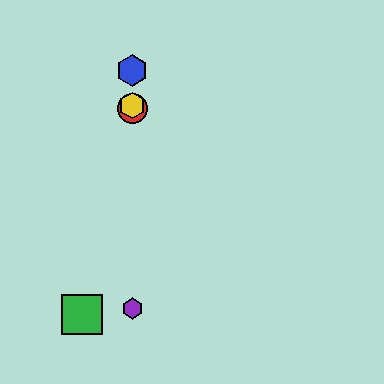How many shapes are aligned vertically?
4 shapes (the red circle, the blue hexagon, the yellow hexagon, the purple hexagon) are aligned vertically.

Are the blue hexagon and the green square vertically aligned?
No, the blue hexagon is at x≈132 and the green square is at x≈82.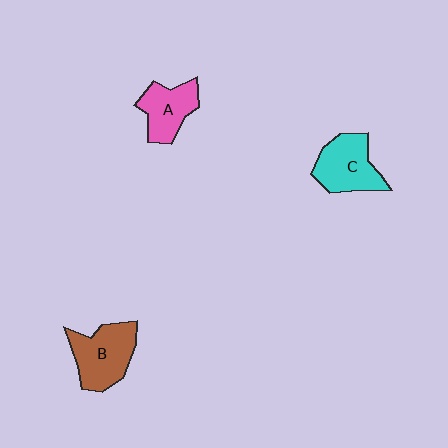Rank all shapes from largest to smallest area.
From largest to smallest: B (brown), C (cyan), A (pink).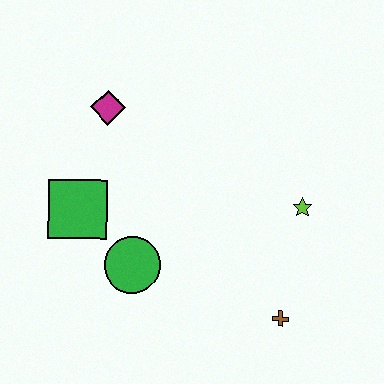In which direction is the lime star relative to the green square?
The lime star is to the right of the green square.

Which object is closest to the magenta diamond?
The green square is closest to the magenta diamond.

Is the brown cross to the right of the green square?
Yes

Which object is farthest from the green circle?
The lime star is farthest from the green circle.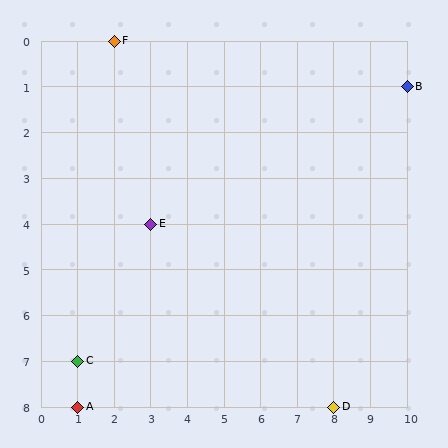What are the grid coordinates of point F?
Point F is at grid coordinates (2, 0).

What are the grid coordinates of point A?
Point A is at grid coordinates (1, 8).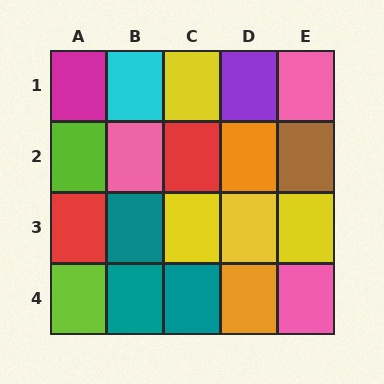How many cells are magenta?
1 cell is magenta.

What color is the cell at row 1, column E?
Pink.